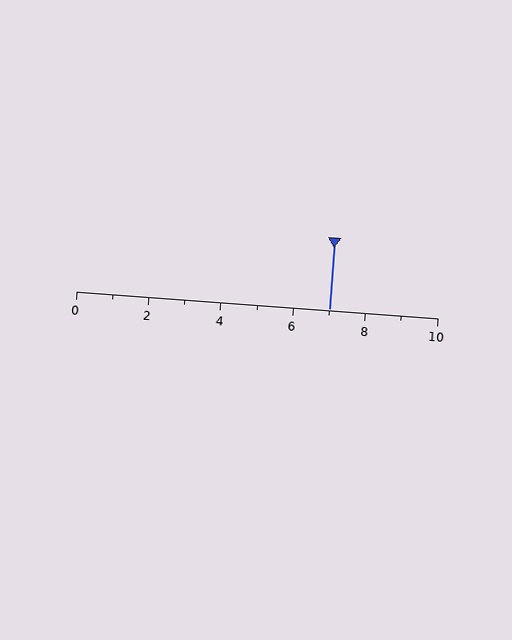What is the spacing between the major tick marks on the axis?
The major ticks are spaced 2 apart.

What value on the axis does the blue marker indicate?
The marker indicates approximately 7.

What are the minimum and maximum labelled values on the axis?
The axis runs from 0 to 10.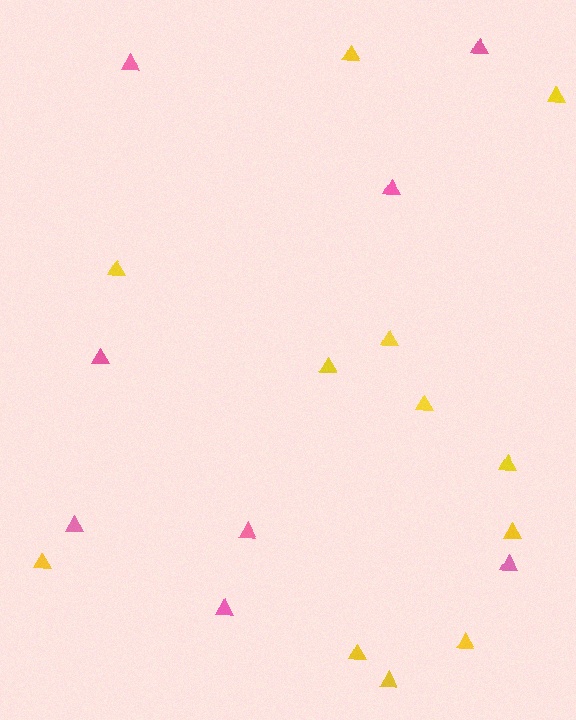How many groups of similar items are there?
There are 2 groups: one group of yellow triangles (12) and one group of pink triangles (8).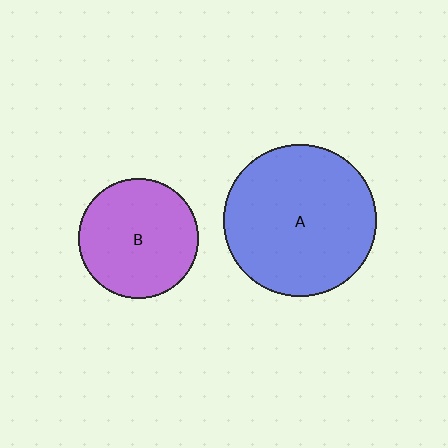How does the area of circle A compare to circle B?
Approximately 1.6 times.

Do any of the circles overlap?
No, none of the circles overlap.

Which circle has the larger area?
Circle A (blue).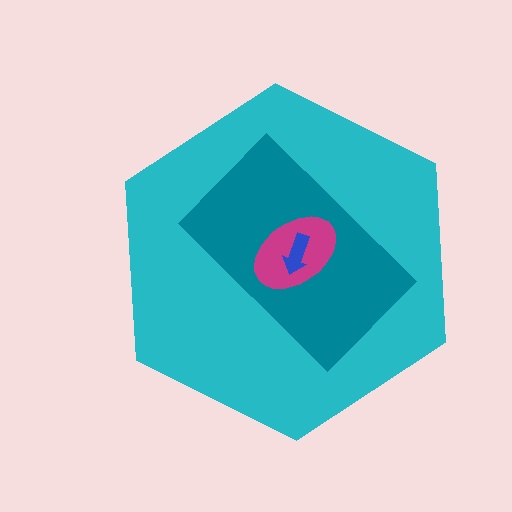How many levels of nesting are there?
4.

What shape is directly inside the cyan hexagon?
The teal rectangle.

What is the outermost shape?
The cyan hexagon.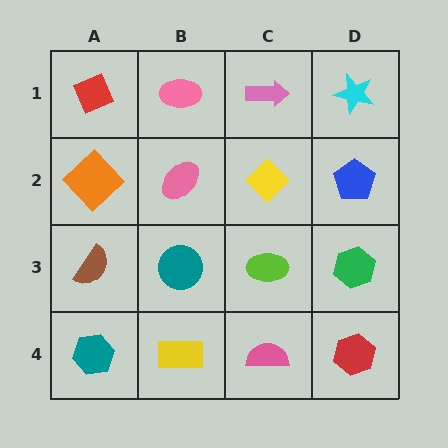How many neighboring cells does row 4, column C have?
3.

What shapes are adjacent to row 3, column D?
A blue pentagon (row 2, column D), a red hexagon (row 4, column D), a lime ellipse (row 3, column C).